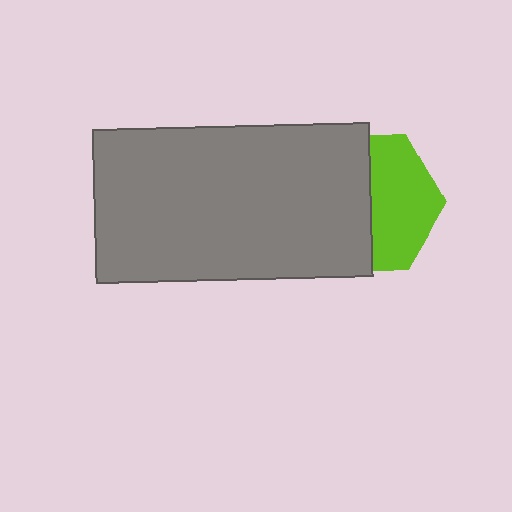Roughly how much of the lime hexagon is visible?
About half of it is visible (roughly 47%).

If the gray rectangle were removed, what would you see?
You would see the complete lime hexagon.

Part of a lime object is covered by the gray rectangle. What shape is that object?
It is a hexagon.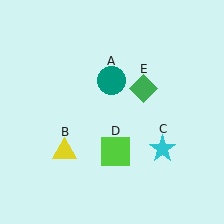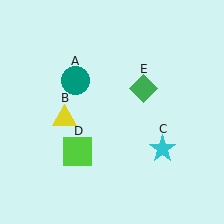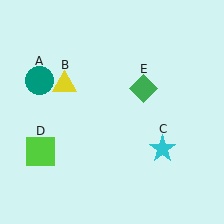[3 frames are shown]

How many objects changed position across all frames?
3 objects changed position: teal circle (object A), yellow triangle (object B), lime square (object D).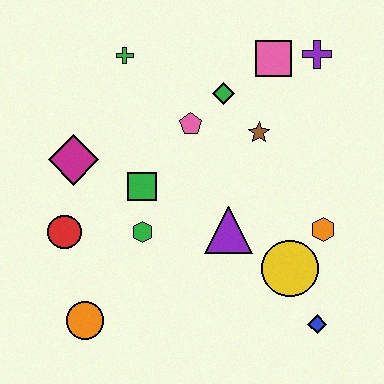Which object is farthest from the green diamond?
The orange circle is farthest from the green diamond.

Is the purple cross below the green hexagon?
No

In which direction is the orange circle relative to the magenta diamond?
The orange circle is below the magenta diamond.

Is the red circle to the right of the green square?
No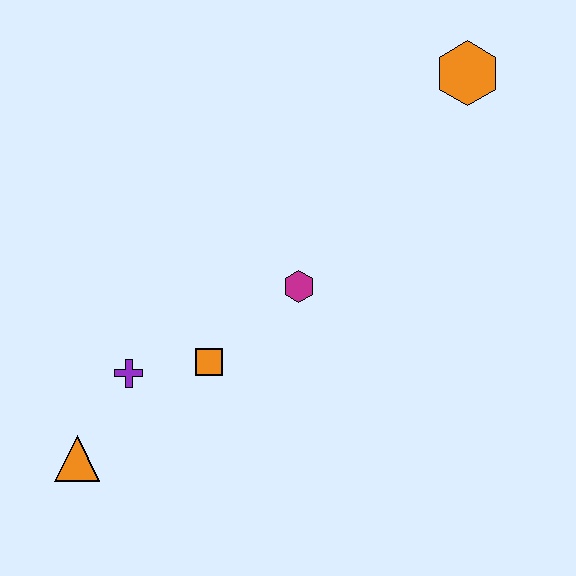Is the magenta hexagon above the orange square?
Yes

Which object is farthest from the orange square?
The orange hexagon is farthest from the orange square.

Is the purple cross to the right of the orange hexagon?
No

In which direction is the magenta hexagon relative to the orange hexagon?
The magenta hexagon is below the orange hexagon.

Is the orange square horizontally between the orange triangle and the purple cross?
No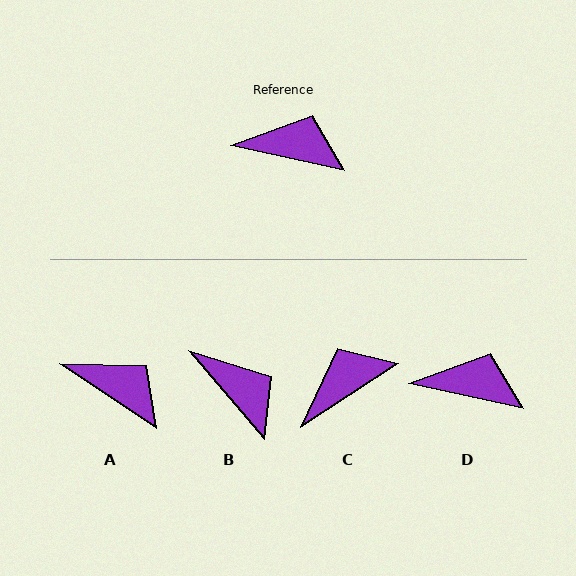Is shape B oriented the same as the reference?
No, it is off by about 37 degrees.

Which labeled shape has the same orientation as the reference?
D.